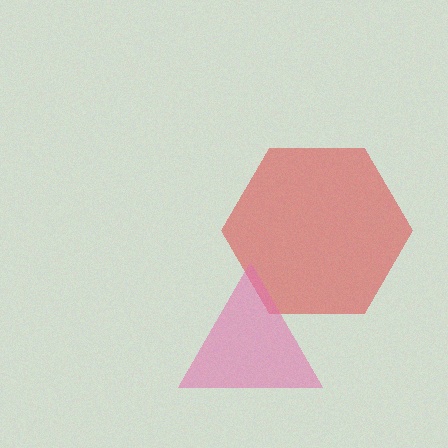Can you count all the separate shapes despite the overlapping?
Yes, there are 2 separate shapes.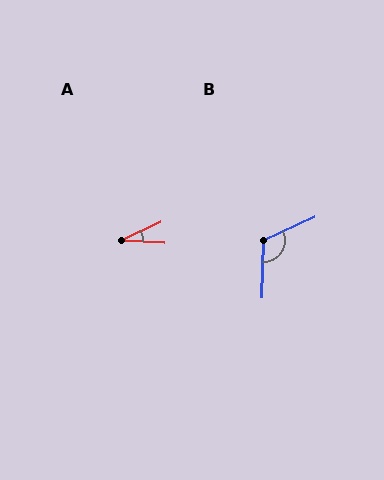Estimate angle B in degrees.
Approximately 116 degrees.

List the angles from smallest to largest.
A (29°), B (116°).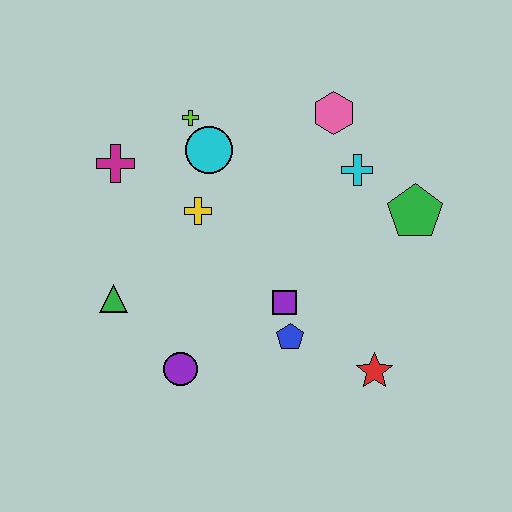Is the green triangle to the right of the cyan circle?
No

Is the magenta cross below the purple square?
No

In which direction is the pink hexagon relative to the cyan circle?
The pink hexagon is to the right of the cyan circle.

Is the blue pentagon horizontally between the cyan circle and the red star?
Yes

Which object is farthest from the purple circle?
The pink hexagon is farthest from the purple circle.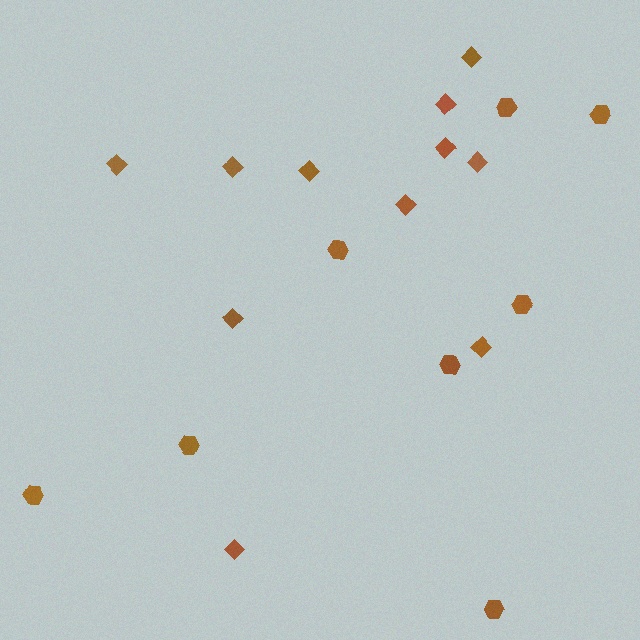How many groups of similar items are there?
There are 2 groups: one group of hexagons (8) and one group of diamonds (11).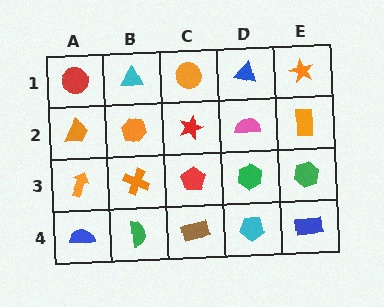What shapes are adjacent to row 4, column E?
A green hexagon (row 3, column E), a cyan pentagon (row 4, column D).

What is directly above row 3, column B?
An orange hexagon.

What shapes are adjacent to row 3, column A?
An orange trapezoid (row 2, column A), a blue semicircle (row 4, column A), an orange cross (row 3, column B).